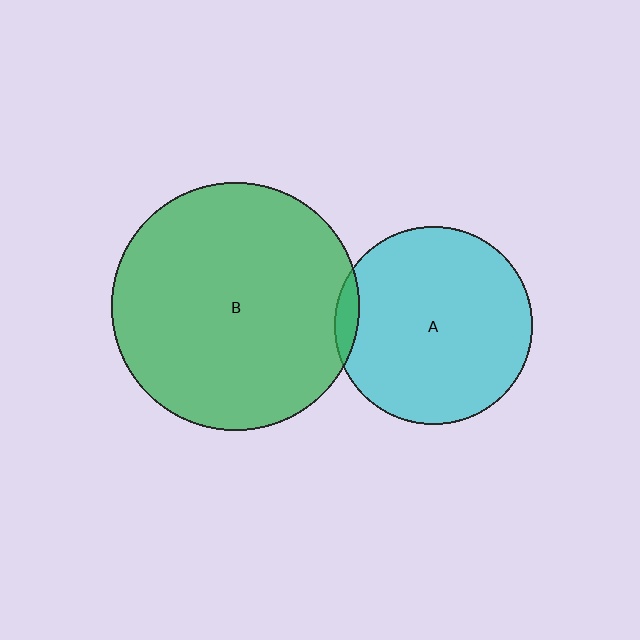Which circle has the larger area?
Circle B (green).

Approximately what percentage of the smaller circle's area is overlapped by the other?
Approximately 5%.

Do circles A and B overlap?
Yes.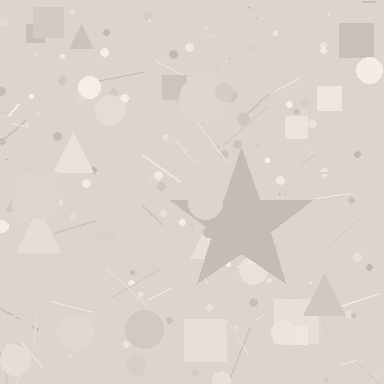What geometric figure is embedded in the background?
A star is embedded in the background.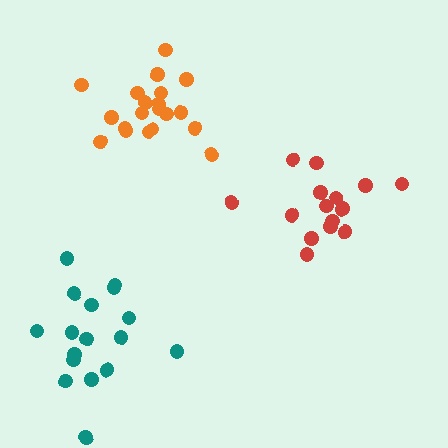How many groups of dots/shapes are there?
There are 3 groups.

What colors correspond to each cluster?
The clusters are colored: orange, red, teal.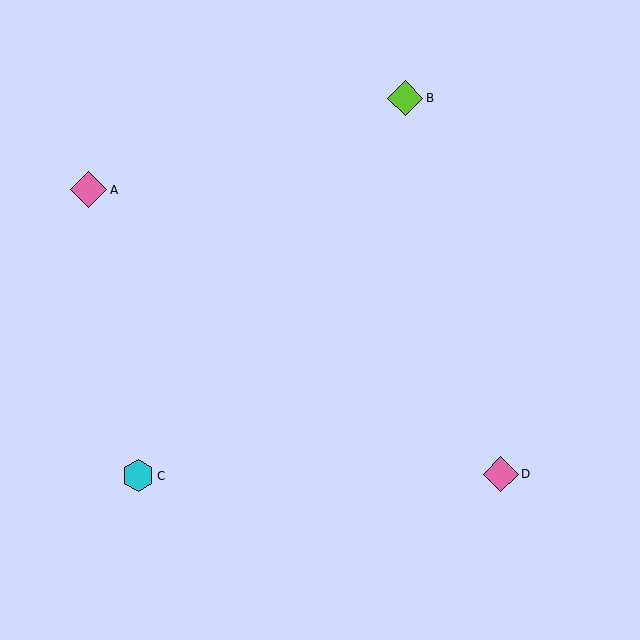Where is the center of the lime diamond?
The center of the lime diamond is at (405, 98).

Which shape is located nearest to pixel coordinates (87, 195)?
The pink diamond (labeled A) at (89, 190) is nearest to that location.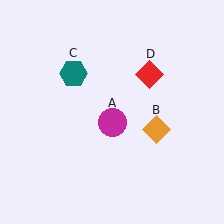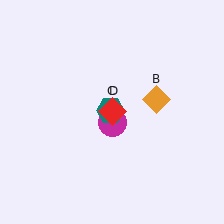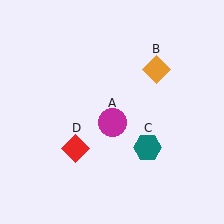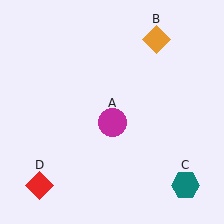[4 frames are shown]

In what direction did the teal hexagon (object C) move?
The teal hexagon (object C) moved down and to the right.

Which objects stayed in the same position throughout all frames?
Magenta circle (object A) remained stationary.